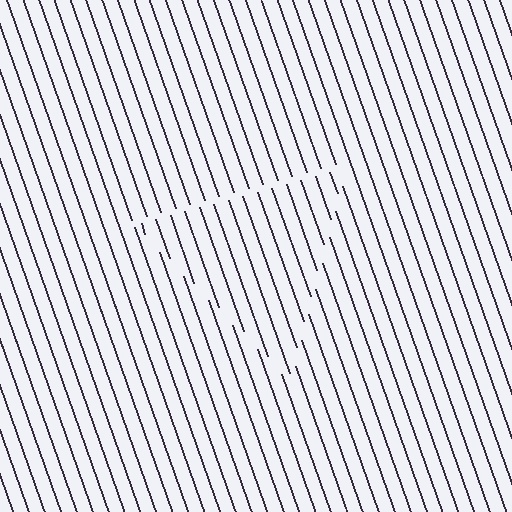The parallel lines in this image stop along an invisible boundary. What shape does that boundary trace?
An illusory triangle. The interior of the shape contains the same grating, shifted by half a period — the contour is defined by the phase discontinuity where line-ends from the inner and outer gratings abut.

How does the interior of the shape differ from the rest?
The interior of the shape contains the same grating, shifted by half a period — the contour is defined by the phase discontinuity where line-ends from the inner and outer gratings abut.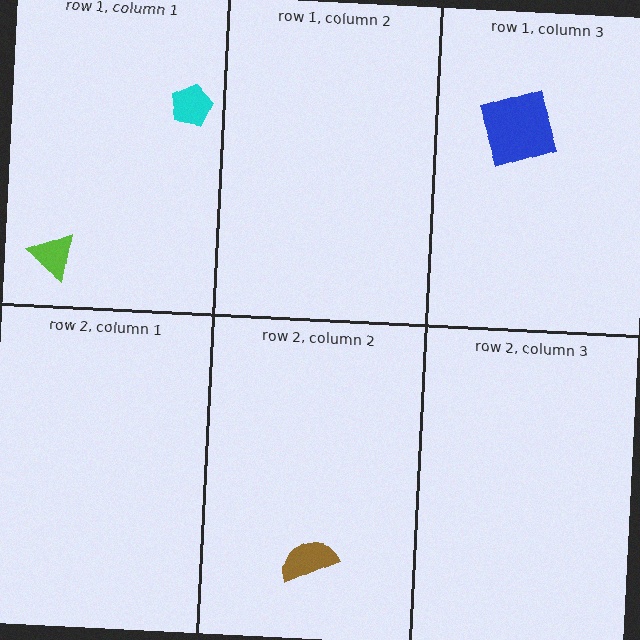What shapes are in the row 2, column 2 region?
The brown semicircle.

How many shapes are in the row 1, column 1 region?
2.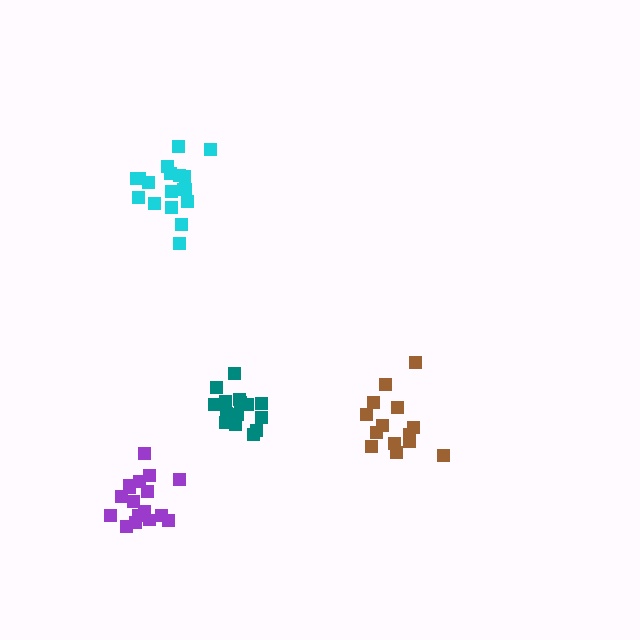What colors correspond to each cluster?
The clusters are colored: brown, cyan, teal, purple.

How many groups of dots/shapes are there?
There are 4 groups.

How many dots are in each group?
Group 1: 14 dots, Group 2: 18 dots, Group 3: 15 dots, Group 4: 17 dots (64 total).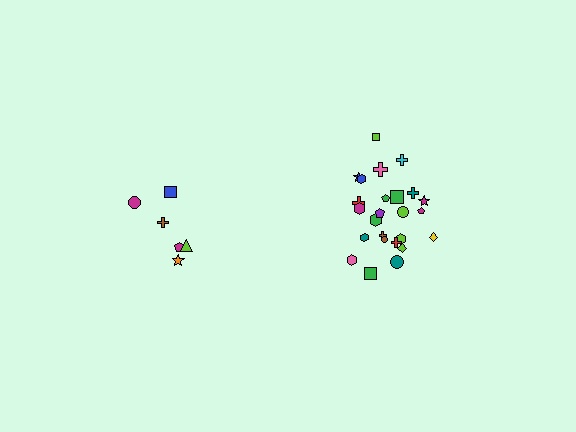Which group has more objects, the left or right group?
The right group.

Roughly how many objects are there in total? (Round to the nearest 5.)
Roughly 30 objects in total.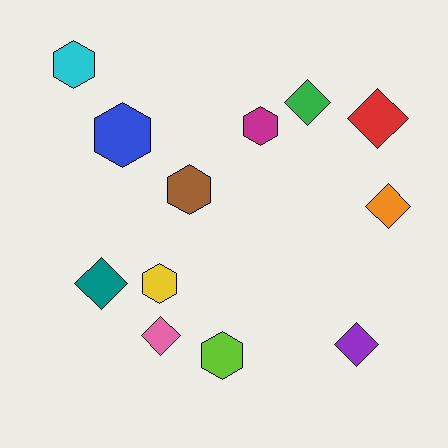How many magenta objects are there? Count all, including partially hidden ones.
There is 1 magenta object.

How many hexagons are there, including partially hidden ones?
There are 6 hexagons.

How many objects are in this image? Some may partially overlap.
There are 12 objects.